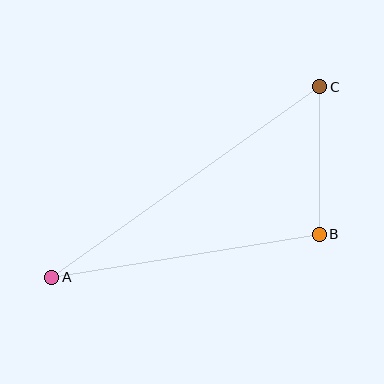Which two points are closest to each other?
Points B and C are closest to each other.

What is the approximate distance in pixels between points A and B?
The distance between A and B is approximately 271 pixels.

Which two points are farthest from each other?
Points A and C are farthest from each other.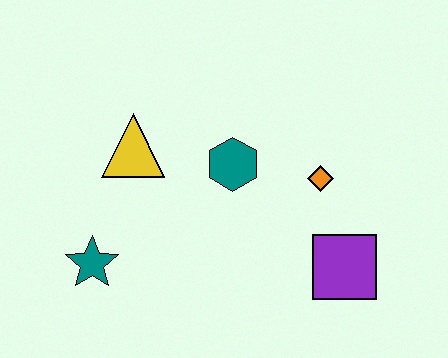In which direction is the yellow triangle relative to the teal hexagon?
The yellow triangle is to the left of the teal hexagon.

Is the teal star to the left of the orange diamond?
Yes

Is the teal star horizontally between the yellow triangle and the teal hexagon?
No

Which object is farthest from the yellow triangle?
The purple square is farthest from the yellow triangle.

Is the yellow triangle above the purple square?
Yes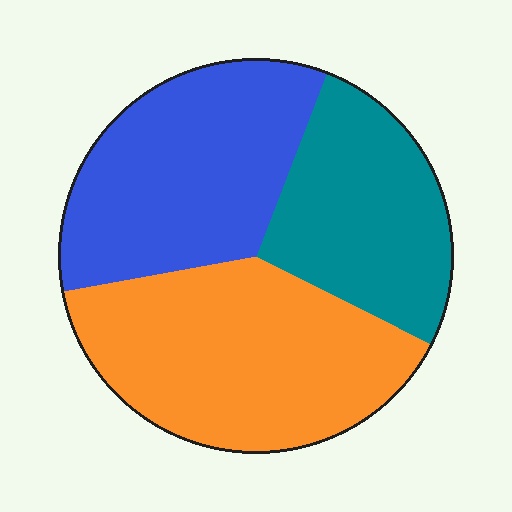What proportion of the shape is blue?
Blue covers around 35% of the shape.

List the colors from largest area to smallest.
From largest to smallest: orange, blue, teal.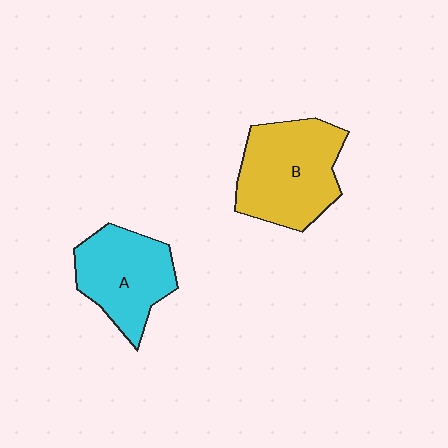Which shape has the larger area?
Shape B (yellow).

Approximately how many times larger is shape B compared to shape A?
Approximately 1.2 times.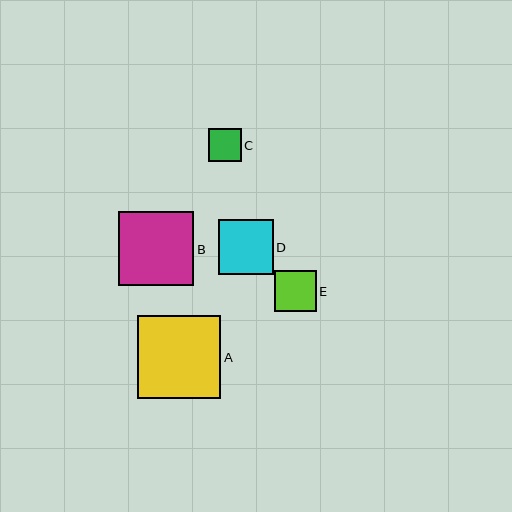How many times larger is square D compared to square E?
Square D is approximately 1.3 times the size of square E.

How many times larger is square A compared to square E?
Square A is approximately 2.0 times the size of square E.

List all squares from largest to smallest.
From largest to smallest: A, B, D, E, C.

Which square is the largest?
Square A is the largest with a size of approximately 83 pixels.